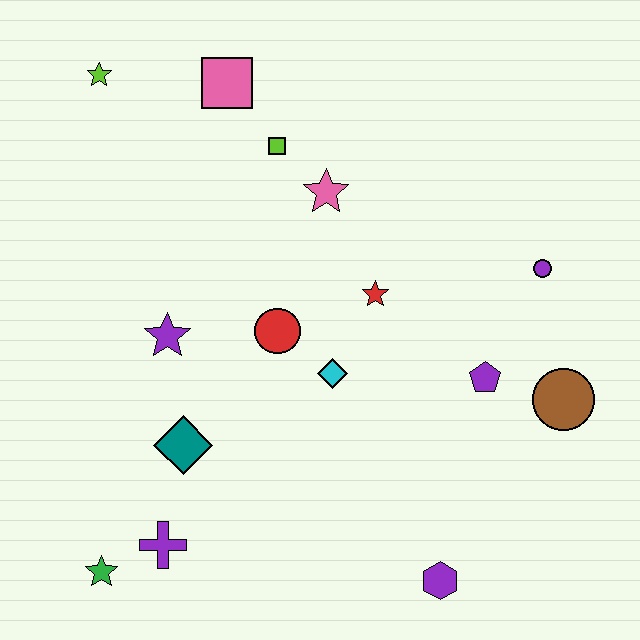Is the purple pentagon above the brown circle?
Yes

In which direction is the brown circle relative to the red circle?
The brown circle is to the right of the red circle.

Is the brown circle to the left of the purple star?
No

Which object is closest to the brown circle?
The purple pentagon is closest to the brown circle.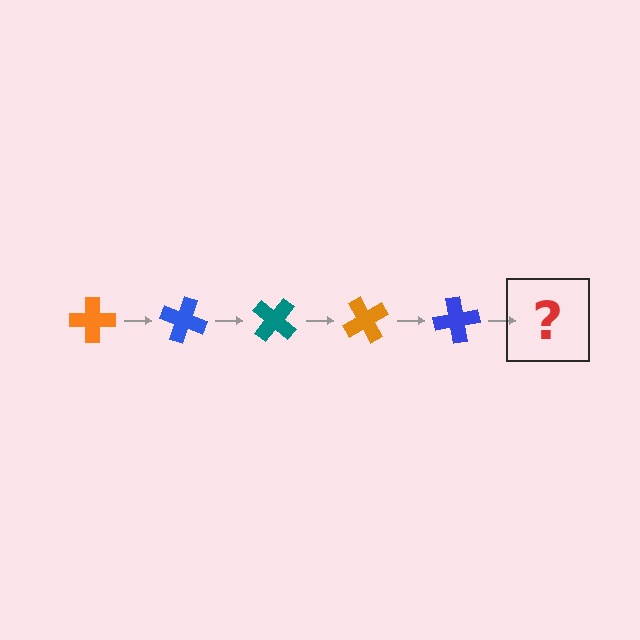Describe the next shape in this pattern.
It should be a teal cross, rotated 100 degrees from the start.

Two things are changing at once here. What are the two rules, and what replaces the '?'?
The two rules are that it rotates 20 degrees each step and the color cycles through orange, blue, and teal. The '?' should be a teal cross, rotated 100 degrees from the start.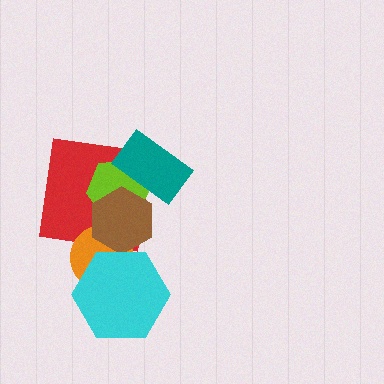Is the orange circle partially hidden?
Yes, it is partially covered by another shape.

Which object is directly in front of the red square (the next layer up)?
The lime hexagon is directly in front of the red square.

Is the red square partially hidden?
Yes, it is partially covered by another shape.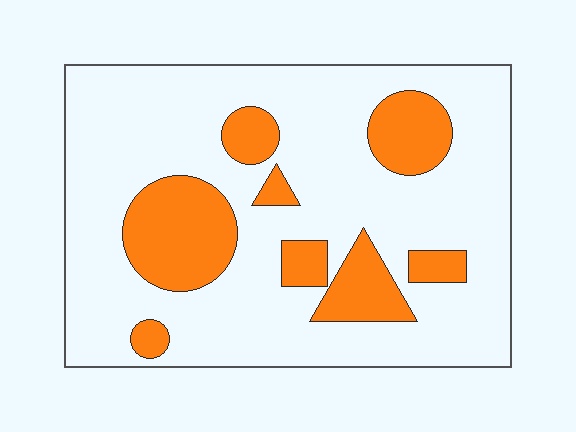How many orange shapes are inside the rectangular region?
8.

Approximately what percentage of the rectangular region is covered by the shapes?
Approximately 25%.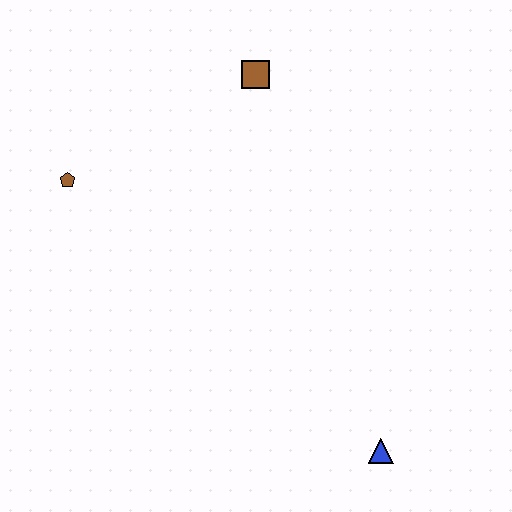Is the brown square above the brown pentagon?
Yes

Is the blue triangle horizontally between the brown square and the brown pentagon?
No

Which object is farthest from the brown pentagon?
The blue triangle is farthest from the brown pentagon.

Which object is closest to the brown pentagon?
The brown square is closest to the brown pentagon.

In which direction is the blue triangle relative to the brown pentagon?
The blue triangle is to the right of the brown pentagon.